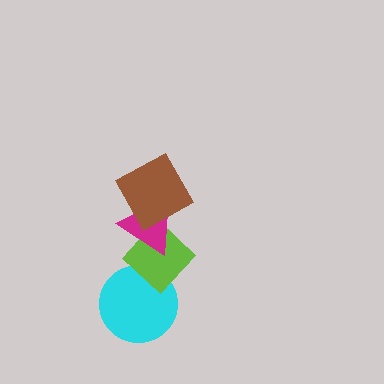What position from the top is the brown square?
The brown square is 1st from the top.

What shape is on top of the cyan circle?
The lime diamond is on top of the cyan circle.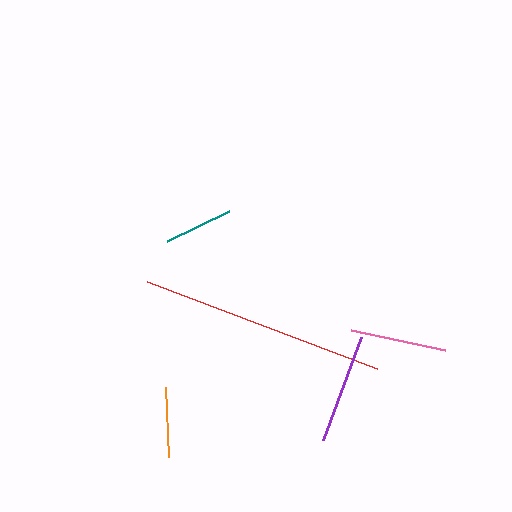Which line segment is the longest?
The red line is the longest at approximately 246 pixels.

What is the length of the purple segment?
The purple segment is approximately 110 pixels long.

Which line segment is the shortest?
The teal line is the shortest at approximately 69 pixels.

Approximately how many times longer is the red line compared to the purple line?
The red line is approximately 2.2 times the length of the purple line.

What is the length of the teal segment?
The teal segment is approximately 69 pixels long.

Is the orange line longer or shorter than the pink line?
The pink line is longer than the orange line.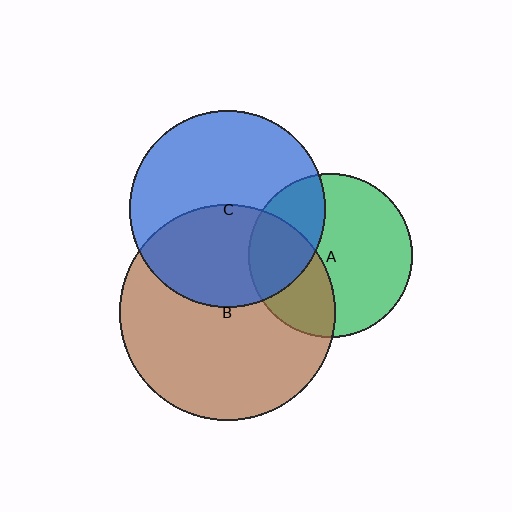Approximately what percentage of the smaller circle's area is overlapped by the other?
Approximately 45%.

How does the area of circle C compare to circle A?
Approximately 1.4 times.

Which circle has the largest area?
Circle B (brown).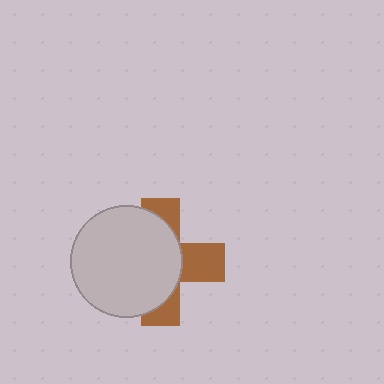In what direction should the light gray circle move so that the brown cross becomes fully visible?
The light gray circle should move left. That is the shortest direction to clear the overlap and leave the brown cross fully visible.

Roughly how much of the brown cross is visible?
A small part of it is visible (roughly 40%).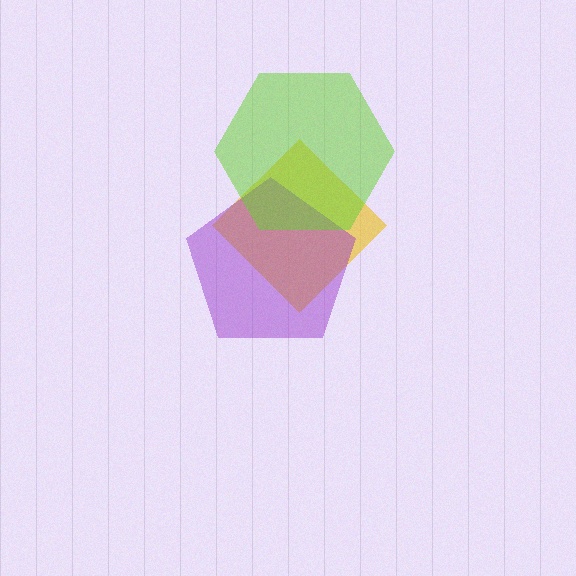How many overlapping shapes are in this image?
There are 3 overlapping shapes in the image.